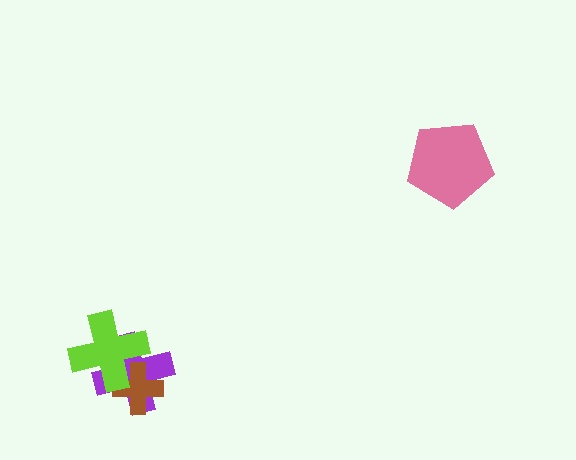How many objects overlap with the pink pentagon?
0 objects overlap with the pink pentagon.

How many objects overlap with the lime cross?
2 objects overlap with the lime cross.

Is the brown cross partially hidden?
Yes, it is partially covered by another shape.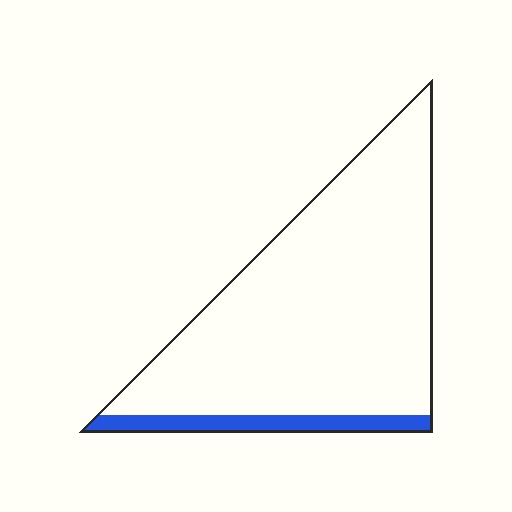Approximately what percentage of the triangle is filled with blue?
Approximately 10%.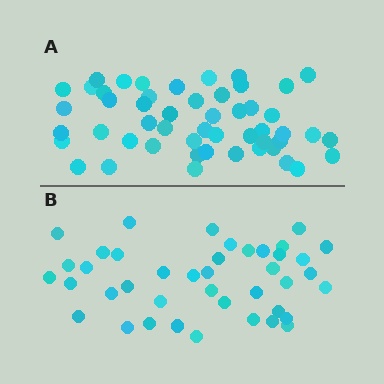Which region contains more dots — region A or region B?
Region A (the top region) has more dots.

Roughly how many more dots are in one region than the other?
Region A has roughly 10 or so more dots than region B.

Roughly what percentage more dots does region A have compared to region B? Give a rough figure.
About 25% more.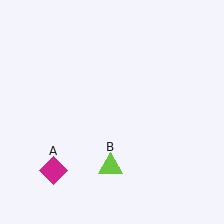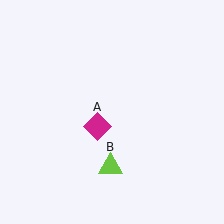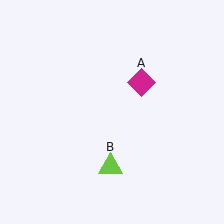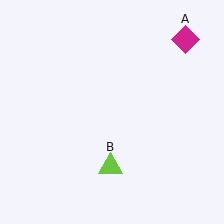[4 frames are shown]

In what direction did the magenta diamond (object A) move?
The magenta diamond (object A) moved up and to the right.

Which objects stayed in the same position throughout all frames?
Lime triangle (object B) remained stationary.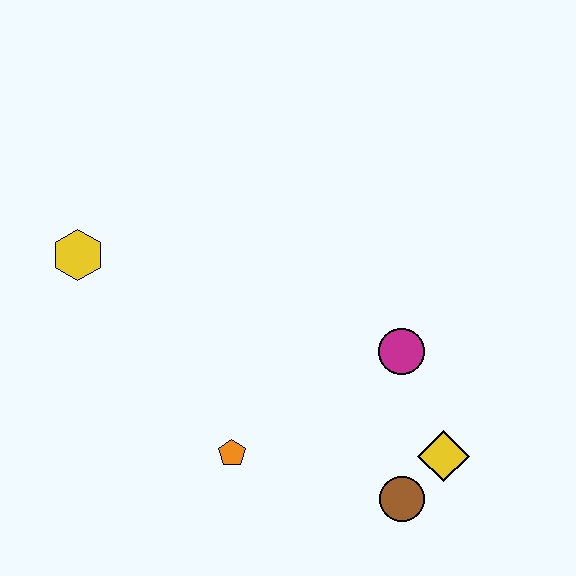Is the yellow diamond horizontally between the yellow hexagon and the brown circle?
No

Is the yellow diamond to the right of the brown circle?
Yes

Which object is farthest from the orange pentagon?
The yellow hexagon is farthest from the orange pentagon.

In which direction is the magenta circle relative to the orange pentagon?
The magenta circle is to the right of the orange pentagon.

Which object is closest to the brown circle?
The yellow diamond is closest to the brown circle.